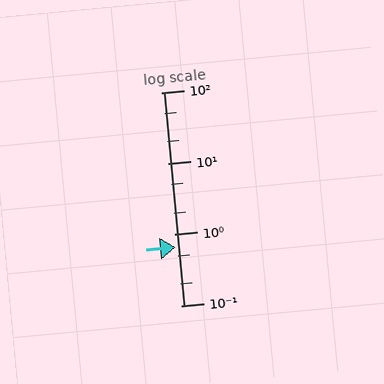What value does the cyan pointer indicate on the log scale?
The pointer indicates approximately 0.67.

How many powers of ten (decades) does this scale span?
The scale spans 3 decades, from 0.1 to 100.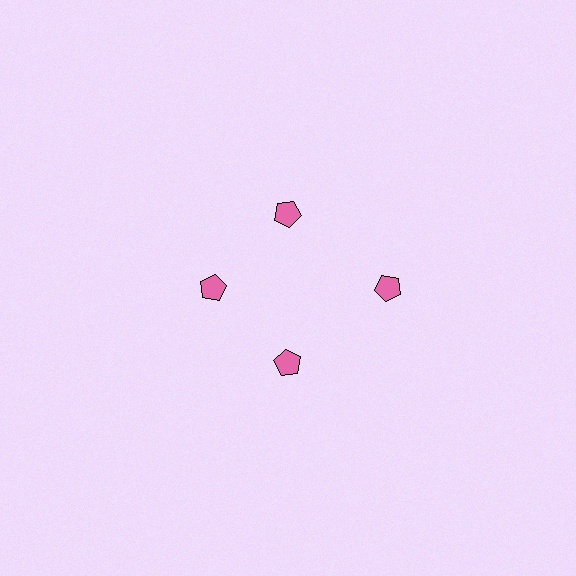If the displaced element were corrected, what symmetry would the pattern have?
It would have 4-fold rotational symmetry — the pattern would map onto itself every 90 degrees.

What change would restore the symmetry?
The symmetry would be restored by moving it inward, back onto the ring so that all 4 pentagons sit at equal angles and equal distance from the center.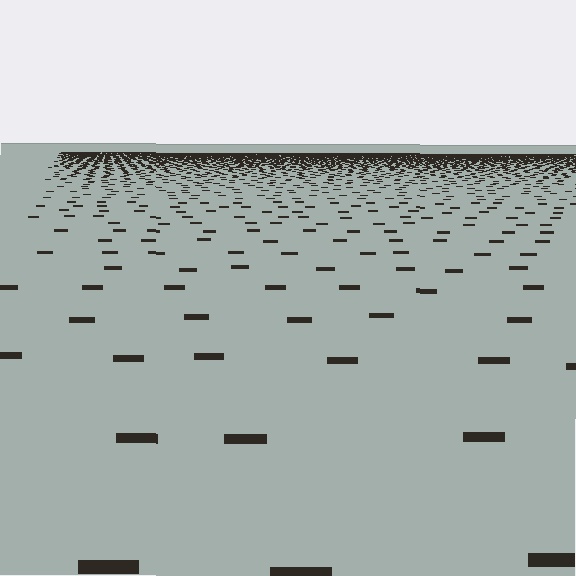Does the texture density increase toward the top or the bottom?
Density increases toward the top.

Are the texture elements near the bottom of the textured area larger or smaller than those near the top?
Larger. Near the bottom, elements are closer to the viewer and appear at a bigger on-screen size.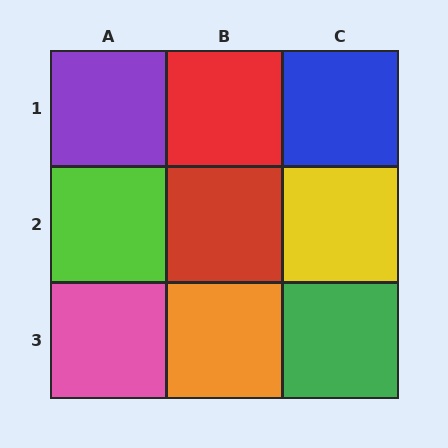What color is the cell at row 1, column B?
Red.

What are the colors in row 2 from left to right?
Lime, red, yellow.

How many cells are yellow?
1 cell is yellow.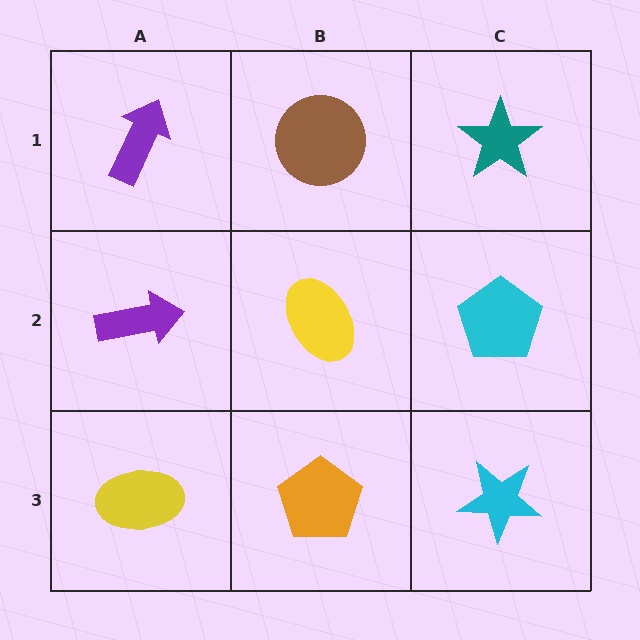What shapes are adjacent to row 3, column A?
A purple arrow (row 2, column A), an orange pentagon (row 3, column B).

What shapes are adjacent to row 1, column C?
A cyan pentagon (row 2, column C), a brown circle (row 1, column B).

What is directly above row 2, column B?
A brown circle.